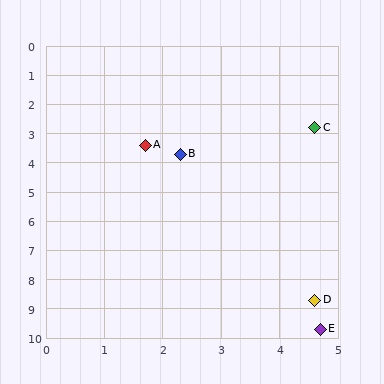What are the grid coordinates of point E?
Point E is at approximately (4.7, 9.7).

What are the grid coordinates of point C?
Point C is at approximately (4.6, 2.8).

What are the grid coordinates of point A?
Point A is at approximately (1.7, 3.4).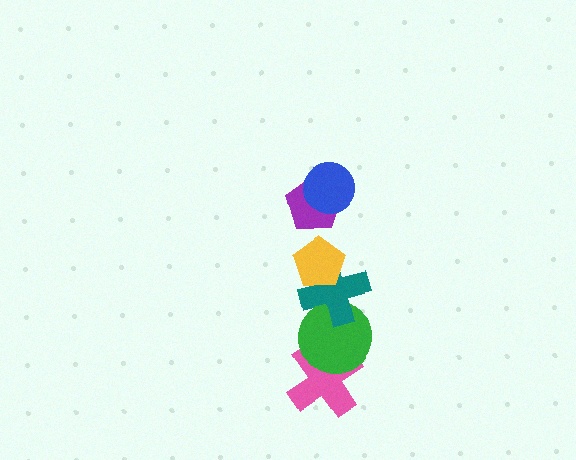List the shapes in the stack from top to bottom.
From top to bottom: the blue circle, the purple pentagon, the yellow pentagon, the teal cross, the green circle, the pink cross.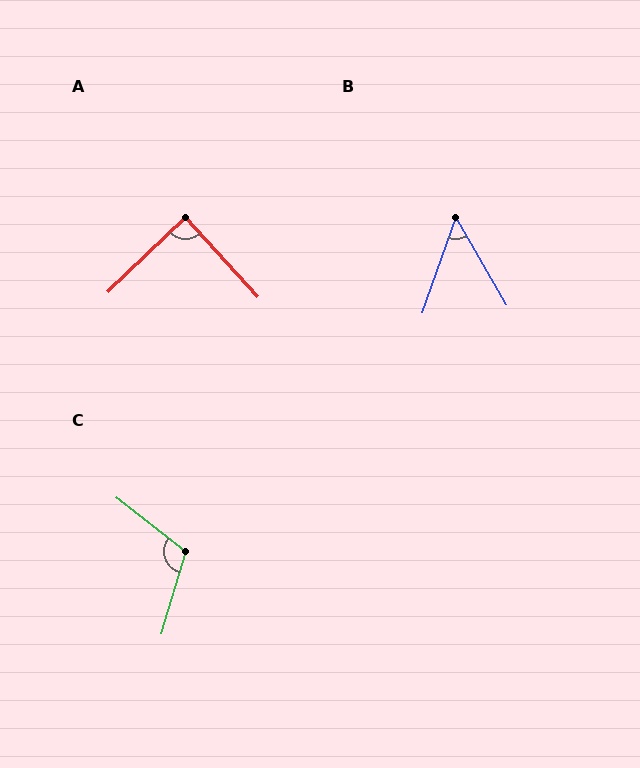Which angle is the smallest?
B, at approximately 49 degrees.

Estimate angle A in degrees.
Approximately 89 degrees.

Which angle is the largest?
C, at approximately 112 degrees.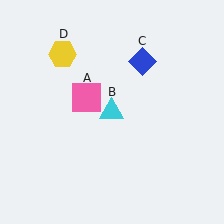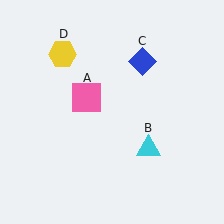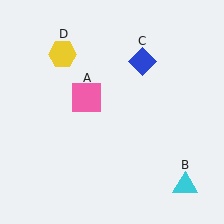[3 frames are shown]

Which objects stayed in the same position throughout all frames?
Pink square (object A) and blue diamond (object C) and yellow hexagon (object D) remained stationary.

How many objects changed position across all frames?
1 object changed position: cyan triangle (object B).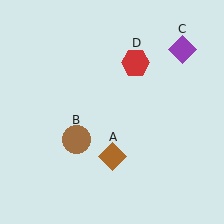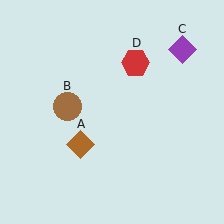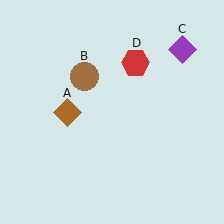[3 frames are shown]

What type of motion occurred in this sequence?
The brown diamond (object A), brown circle (object B) rotated clockwise around the center of the scene.